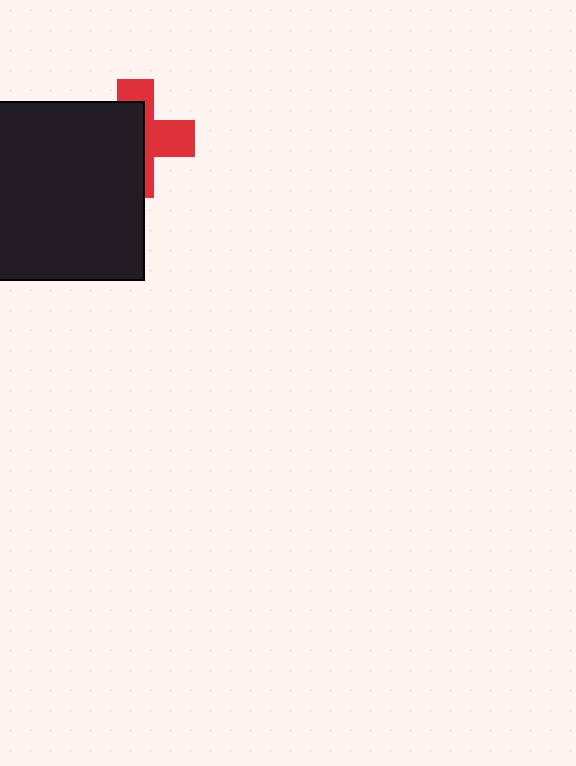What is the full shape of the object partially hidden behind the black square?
The partially hidden object is a red cross.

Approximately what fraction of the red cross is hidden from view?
Roughly 58% of the red cross is hidden behind the black square.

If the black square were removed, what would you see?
You would see the complete red cross.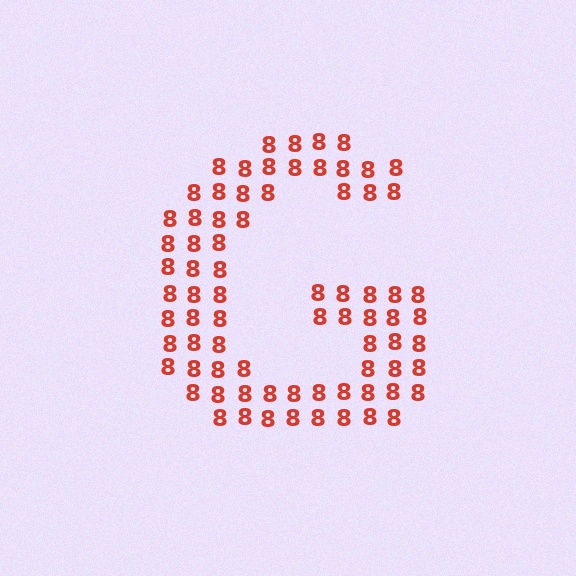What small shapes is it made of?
It is made of small digit 8's.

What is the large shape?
The large shape is the letter G.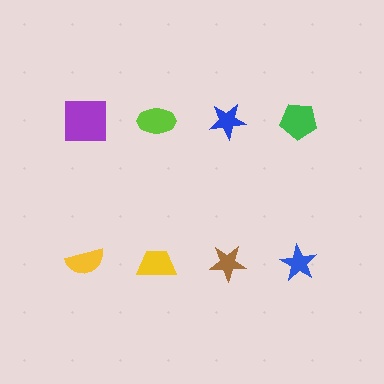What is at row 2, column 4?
A blue star.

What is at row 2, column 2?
A yellow trapezoid.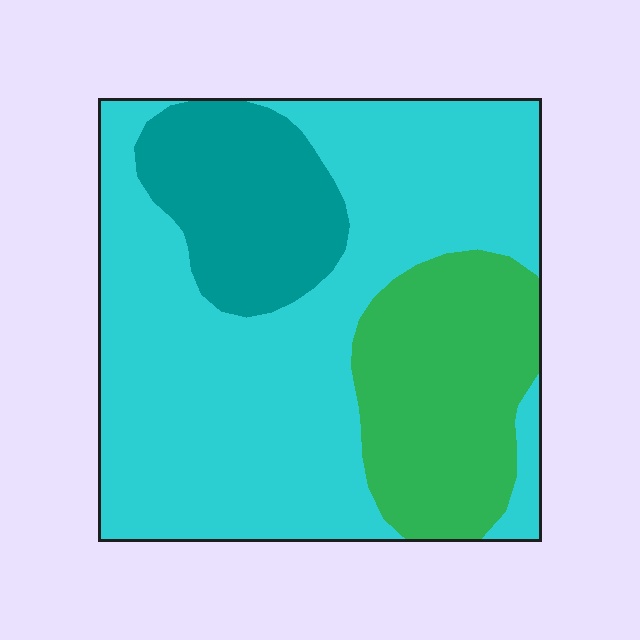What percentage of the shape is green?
Green takes up less than a quarter of the shape.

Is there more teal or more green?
Green.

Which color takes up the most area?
Cyan, at roughly 60%.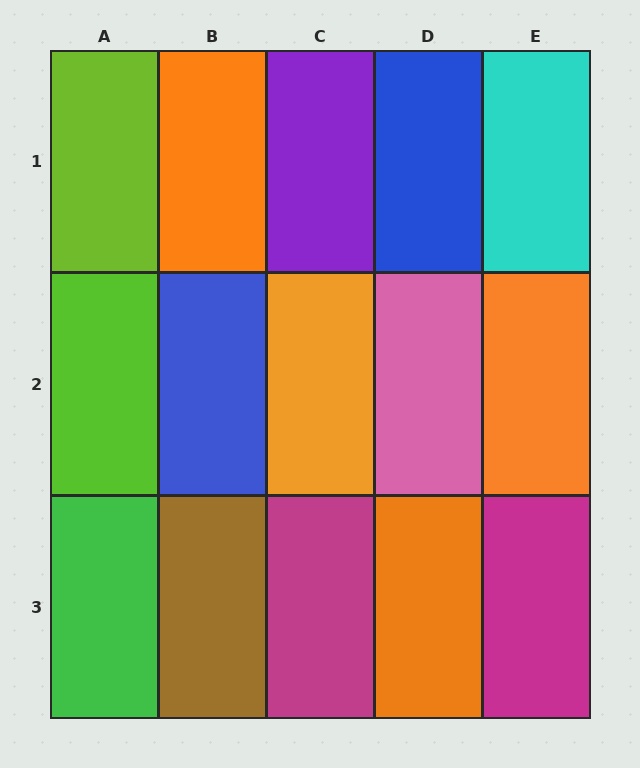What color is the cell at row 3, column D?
Orange.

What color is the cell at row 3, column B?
Brown.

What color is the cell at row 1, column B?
Orange.